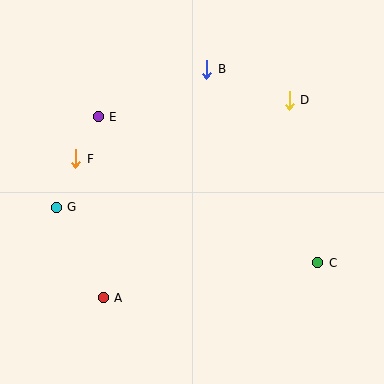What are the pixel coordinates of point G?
Point G is at (56, 207).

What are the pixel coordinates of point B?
Point B is at (207, 69).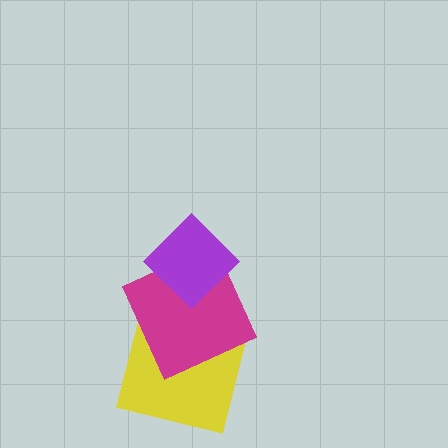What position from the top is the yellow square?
The yellow square is 3rd from the top.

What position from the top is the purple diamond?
The purple diamond is 1st from the top.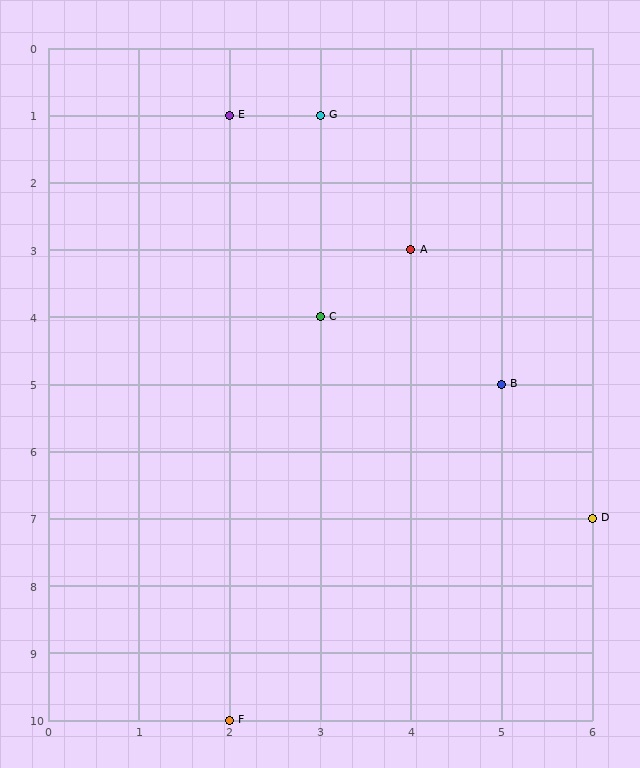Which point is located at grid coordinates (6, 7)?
Point D is at (6, 7).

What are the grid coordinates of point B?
Point B is at grid coordinates (5, 5).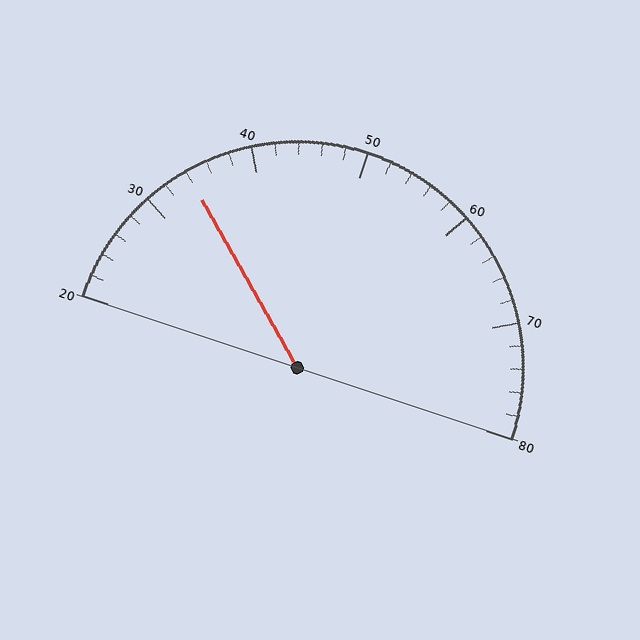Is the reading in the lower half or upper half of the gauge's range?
The reading is in the lower half of the range (20 to 80).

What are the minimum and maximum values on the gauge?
The gauge ranges from 20 to 80.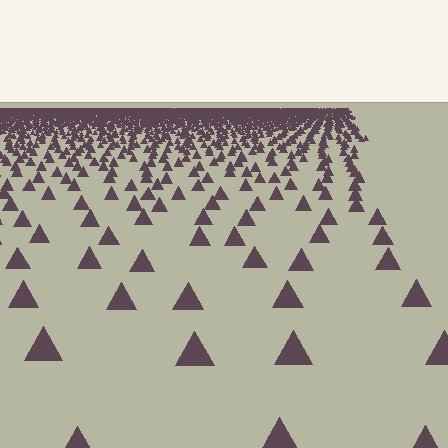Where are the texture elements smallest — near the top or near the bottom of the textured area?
Near the top.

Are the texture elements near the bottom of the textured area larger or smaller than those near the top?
Larger. Near the bottom, elements are closer to the viewer and appear at a bigger on-screen size.